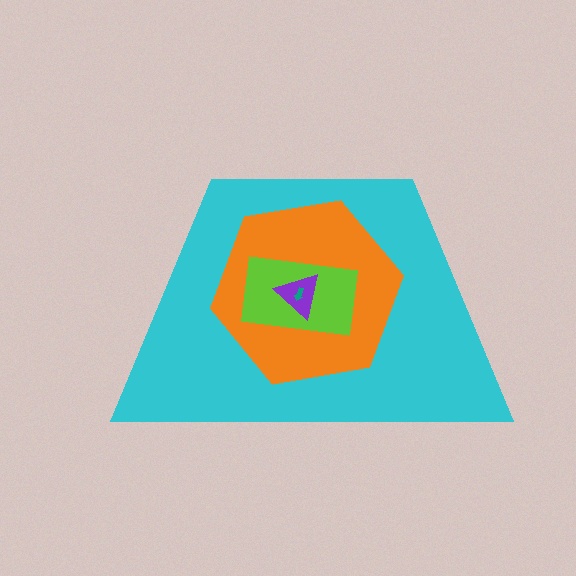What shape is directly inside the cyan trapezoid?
The orange hexagon.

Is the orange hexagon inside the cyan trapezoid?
Yes.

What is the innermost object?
The teal arrow.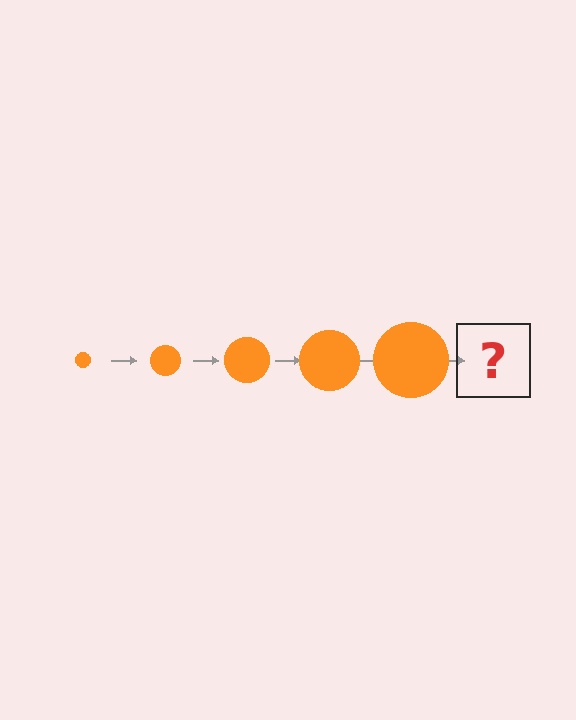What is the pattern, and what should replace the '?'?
The pattern is that the circle gets progressively larger each step. The '?' should be an orange circle, larger than the previous one.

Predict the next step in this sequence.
The next step is an orange circle, larger than the previous one.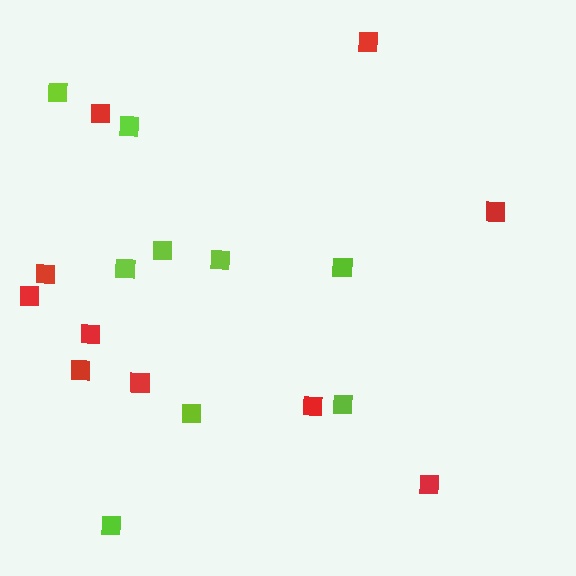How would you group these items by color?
There are 2 groups: one group of lime squares (9) and one group of red squares (10).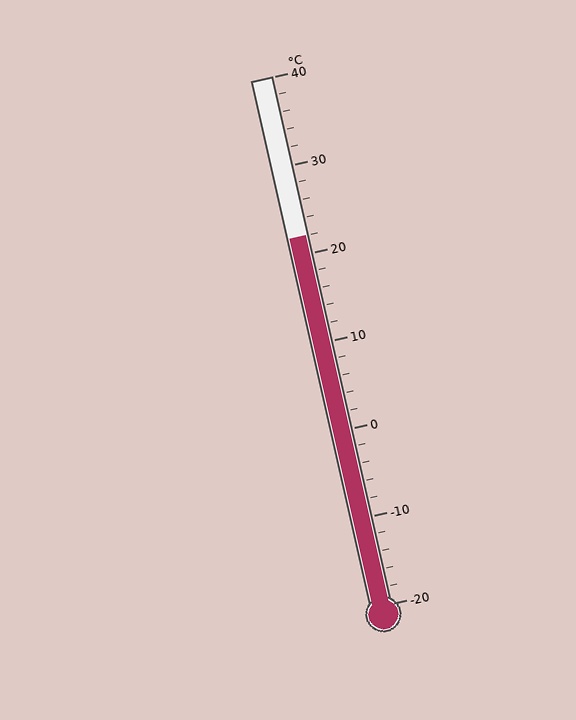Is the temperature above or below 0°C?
The temperature is above 0°C.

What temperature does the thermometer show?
The thermometer shows approximately 22°C.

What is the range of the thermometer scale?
The thermometer scale ranges from -20°C to 40°C.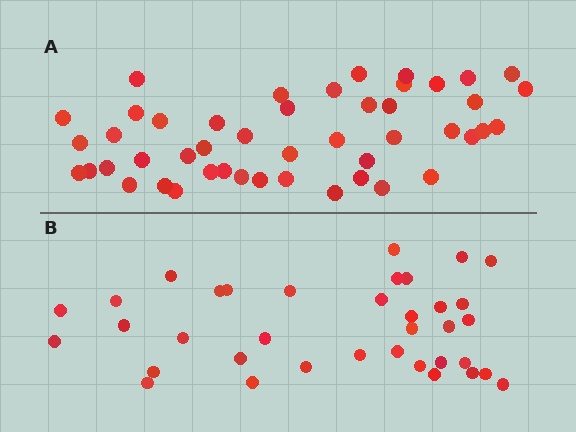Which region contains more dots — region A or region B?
Region A (the top region) has more dots.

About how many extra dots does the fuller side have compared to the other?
Region A has roughly 12 or so more dots than region B.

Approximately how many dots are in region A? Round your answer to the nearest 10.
About 50 dots. (The exact count is 47, which rounds to 50.)